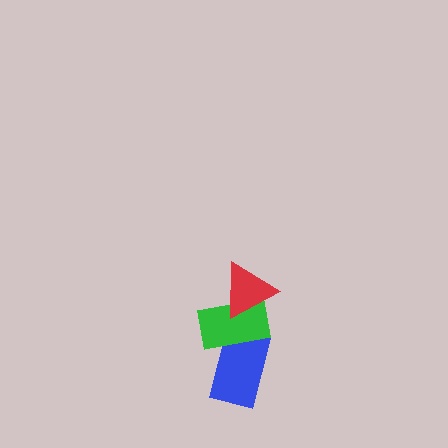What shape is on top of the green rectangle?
The red triangle is on top of the green rectangle.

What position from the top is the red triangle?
The red triangle is 1st from the top.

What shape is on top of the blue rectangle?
The green rectangle is on top of the blue rectangle.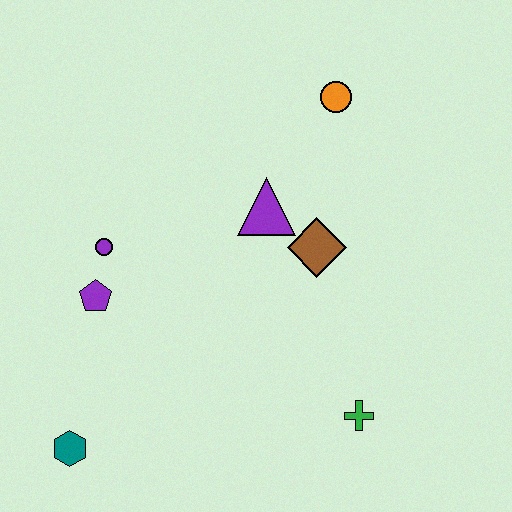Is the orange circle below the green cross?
No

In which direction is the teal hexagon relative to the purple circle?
The teal hexagon is below the purple circle.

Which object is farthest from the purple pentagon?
The orange circle is farthest from the purple pentagon.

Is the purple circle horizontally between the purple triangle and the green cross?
No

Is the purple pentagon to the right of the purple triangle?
No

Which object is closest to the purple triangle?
The brown diamond is closest to the purple triangle.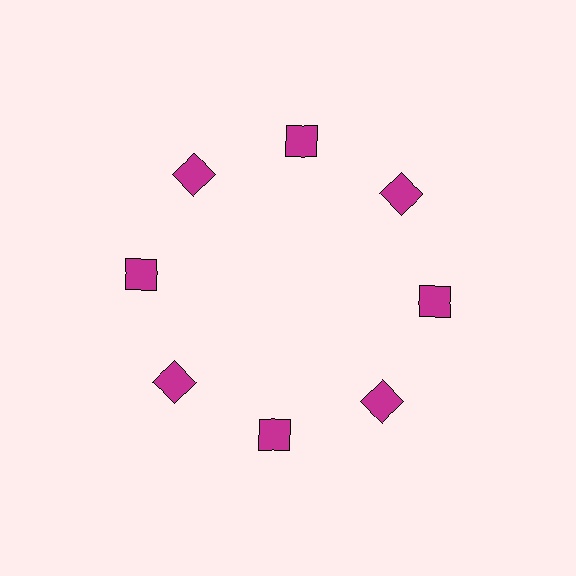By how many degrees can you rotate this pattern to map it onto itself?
The pattern maps onto itself every 45 degrees of rotation.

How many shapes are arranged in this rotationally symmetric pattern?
There are 8 shapes, arranged in 8 groups of 1.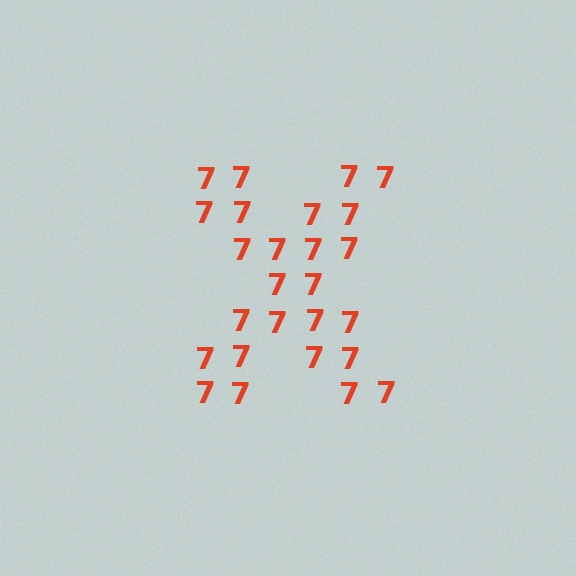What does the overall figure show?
The overall figure shows the letter X.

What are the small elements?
The small elements are digit 7's.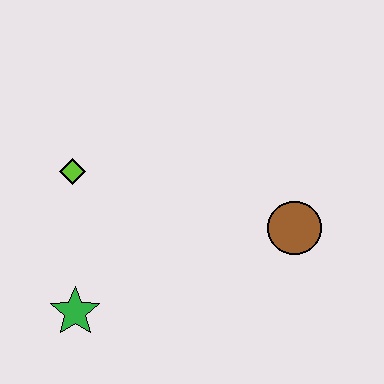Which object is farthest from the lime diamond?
The brown circle is farthest from the lime diamond.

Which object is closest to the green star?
The lime diamond is closest to the green star.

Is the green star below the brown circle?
Yes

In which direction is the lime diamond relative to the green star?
The lime diamond is above the green star.